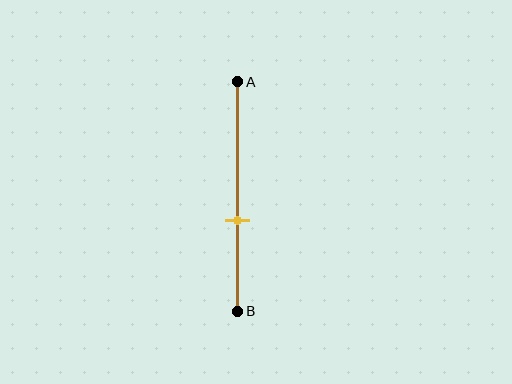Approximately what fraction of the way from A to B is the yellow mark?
The yellow mark is approximately 60% of the way from A to B.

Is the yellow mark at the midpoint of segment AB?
No, the mark is at about 60% from A, not at the 50% midpoint.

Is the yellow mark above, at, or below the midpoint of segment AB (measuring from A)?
The yellow mark is below the midpoint of segment AB.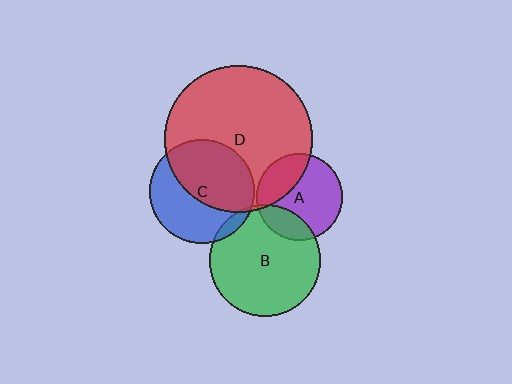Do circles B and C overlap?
Yes.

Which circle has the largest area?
Circle D (red).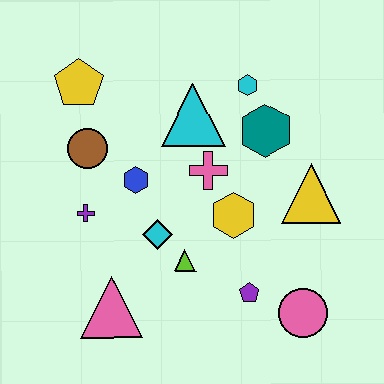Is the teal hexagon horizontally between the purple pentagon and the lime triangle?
No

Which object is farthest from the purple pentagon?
The yellow pentagon is farthest from the purple pentagon.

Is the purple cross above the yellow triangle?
No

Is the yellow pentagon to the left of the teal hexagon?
Yes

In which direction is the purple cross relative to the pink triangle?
The purple cross is above the pink triangle.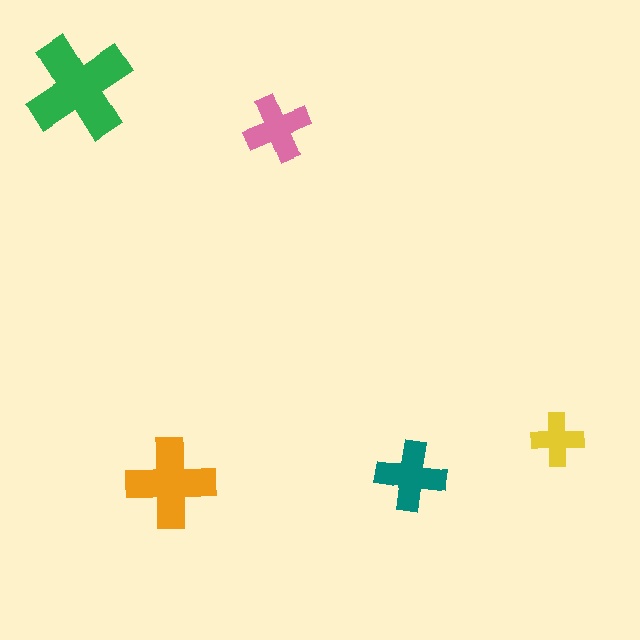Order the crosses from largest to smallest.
the green one, the orange one, the teal one, the pink one, the yellow one.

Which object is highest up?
The green cross is topmost.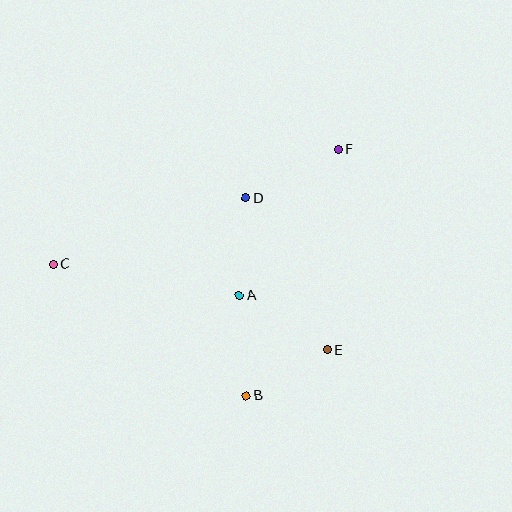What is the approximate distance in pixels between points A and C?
The distance between A and C is approximately 189 pixels.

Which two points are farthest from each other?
Points C and F are farthest from each other.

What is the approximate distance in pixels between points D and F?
The distance between D and F is approximately 104 pixels.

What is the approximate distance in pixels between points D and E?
The distance between D and E is approximately 172 pixels.